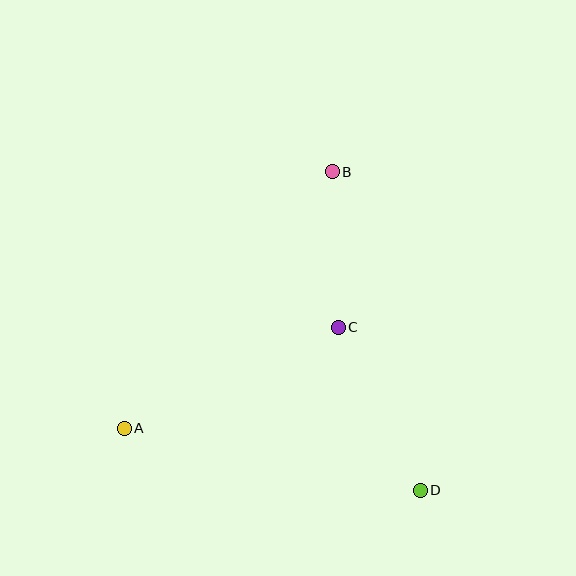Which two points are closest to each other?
Points B and C are closest to each other.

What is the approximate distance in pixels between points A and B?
The distance between A and B is approximately 330 pixels.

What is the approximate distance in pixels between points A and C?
The distance between A and C is approximately 237 pixels.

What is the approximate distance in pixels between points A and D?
The distance between A and D is approximately 302 pixels.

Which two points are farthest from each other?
Points B and D are farthest from each other.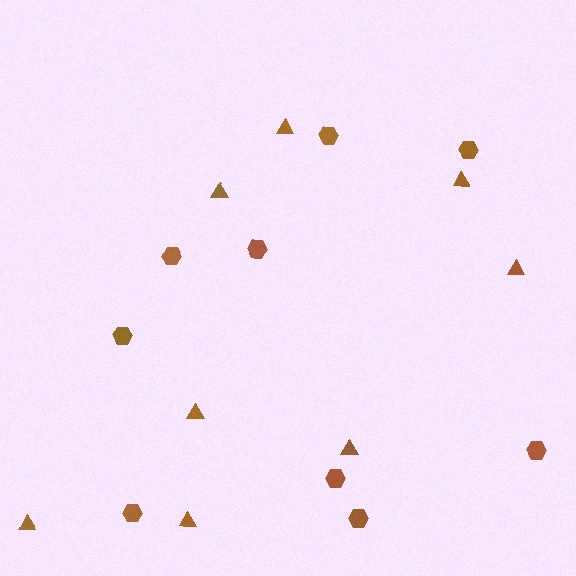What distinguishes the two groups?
There are 2 groups: one group of triangles (8) and one group of hexagons (9).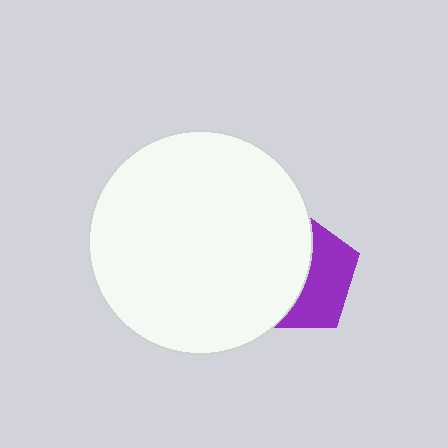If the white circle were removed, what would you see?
You would see the complete purple pentagon.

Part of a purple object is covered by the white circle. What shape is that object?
It is a pentagon.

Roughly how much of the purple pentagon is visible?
A small part of it is visible (roughly 43%).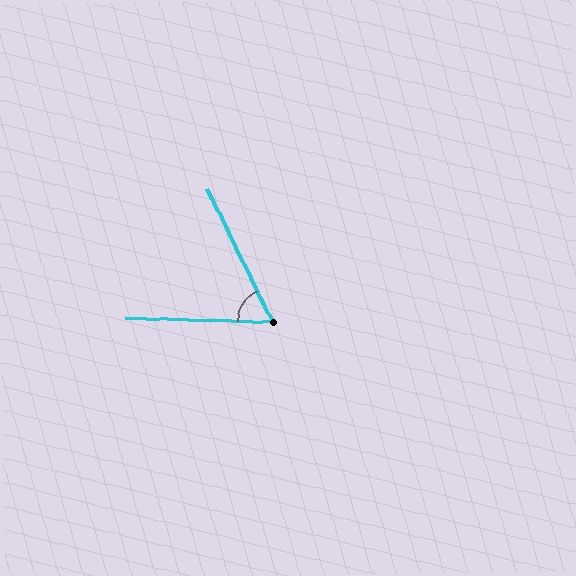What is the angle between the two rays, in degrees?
Approximately 62 degrees.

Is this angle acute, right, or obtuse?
It is acute.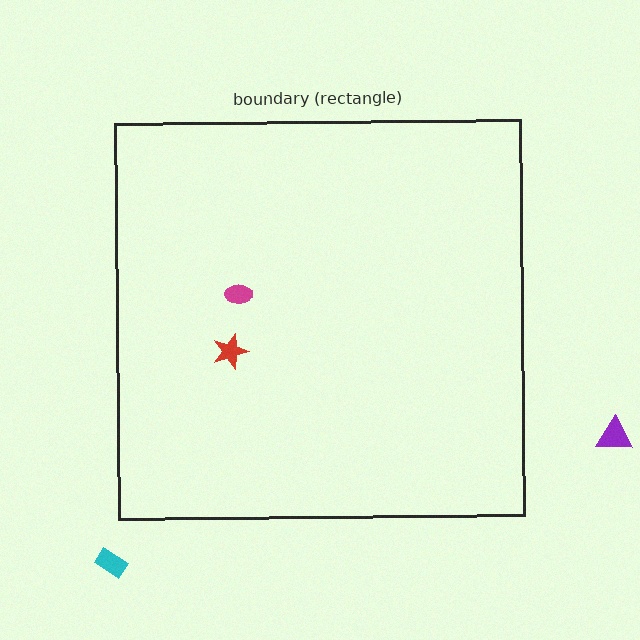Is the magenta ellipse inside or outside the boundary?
Inside.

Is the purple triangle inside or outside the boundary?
Outside.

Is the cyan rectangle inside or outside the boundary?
Outside.